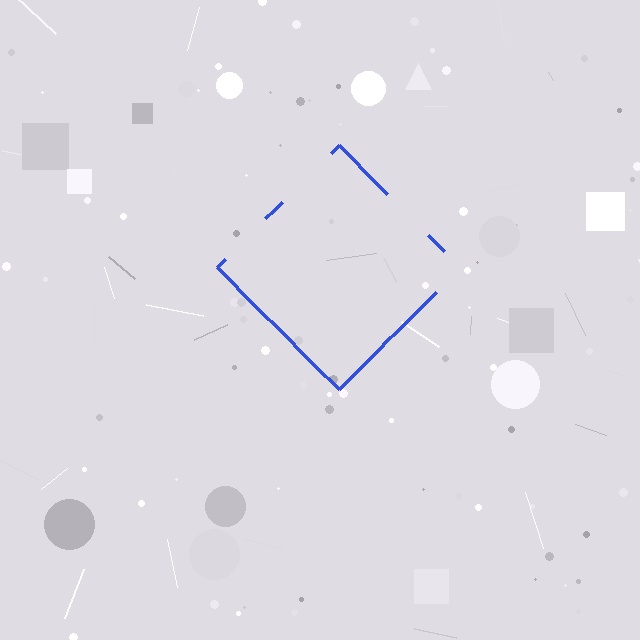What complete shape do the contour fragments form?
The contour fragments form a diamond.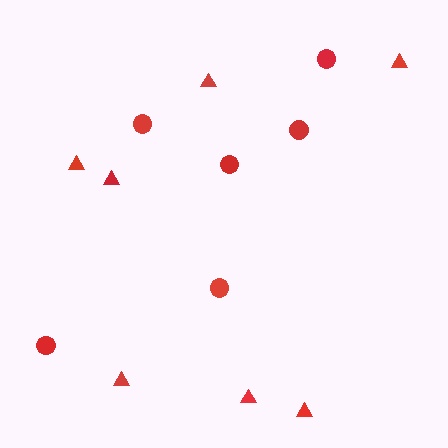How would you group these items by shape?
There are 2 groups: one group of circles (6) and one group of triangles (7).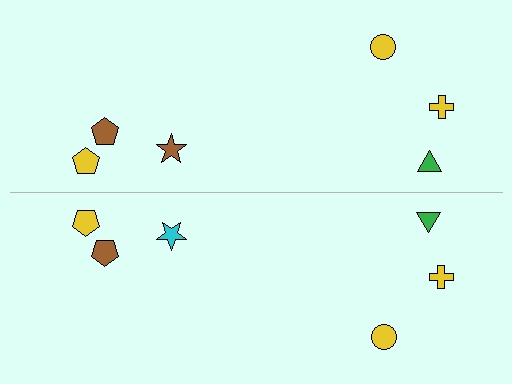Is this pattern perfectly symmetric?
No, the pattern is not perfectly symmetric. The cyan star on the bottom side breaks the symmetry — its mirror counterpart is brown.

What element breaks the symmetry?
The cyan star on the bottom side breaks the symmetry — its mirror counterpart is brown.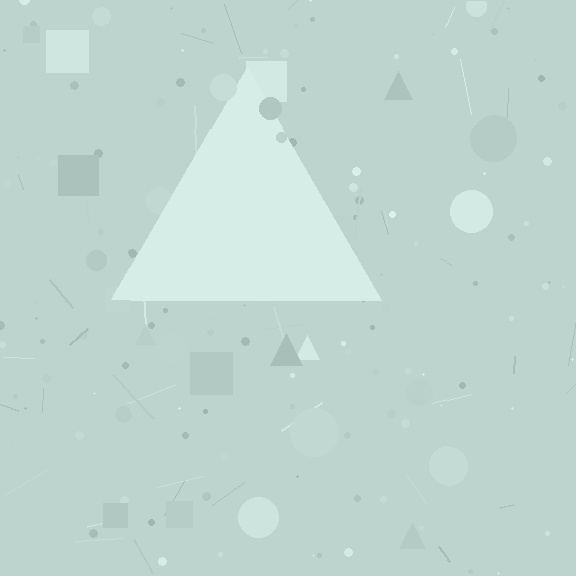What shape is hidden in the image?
A triangle is hidden in the image.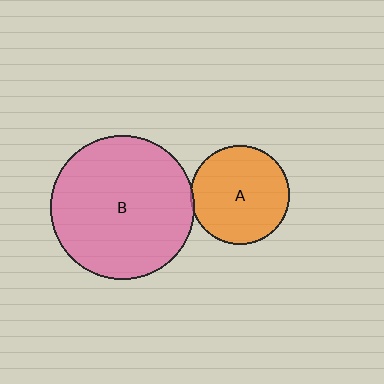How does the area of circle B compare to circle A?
Approximately 2.1 times.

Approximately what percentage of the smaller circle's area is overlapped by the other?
Approximately 5%.